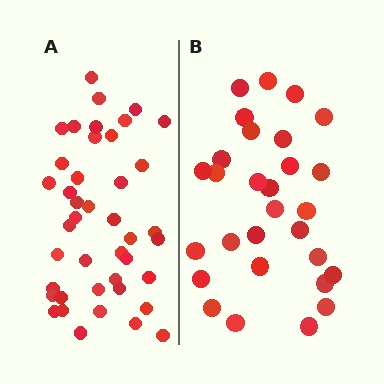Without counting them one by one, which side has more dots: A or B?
Region A (the left region) has more dots.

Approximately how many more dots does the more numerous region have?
Region A has approximately 15 more dots than region B.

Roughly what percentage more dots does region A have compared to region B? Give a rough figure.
About 45% more.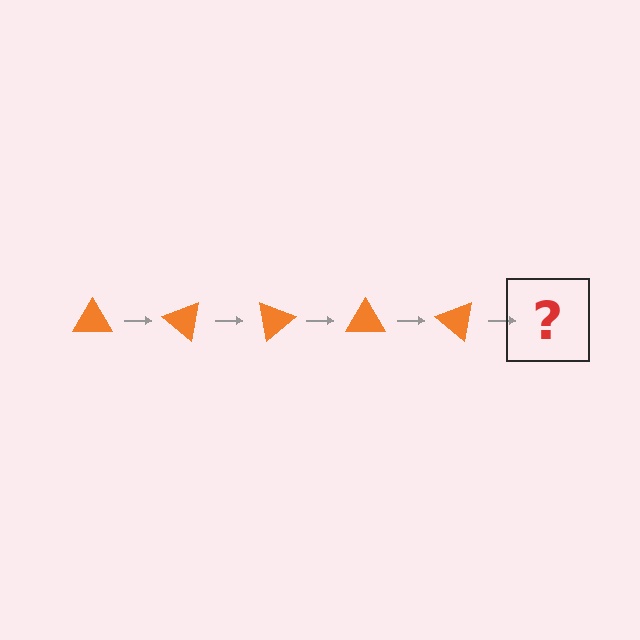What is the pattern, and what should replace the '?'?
The pattern is that the triangle rotates 40 degrees each step. The '?' should be an orange triangle rotated 200 degrees.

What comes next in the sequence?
The next element should be an orange triangle rotated 200 degrees.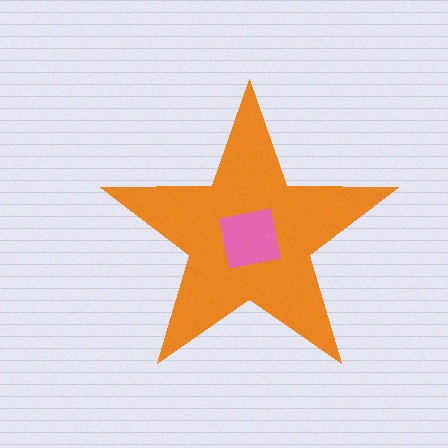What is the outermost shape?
The orange star.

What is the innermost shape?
The pink square.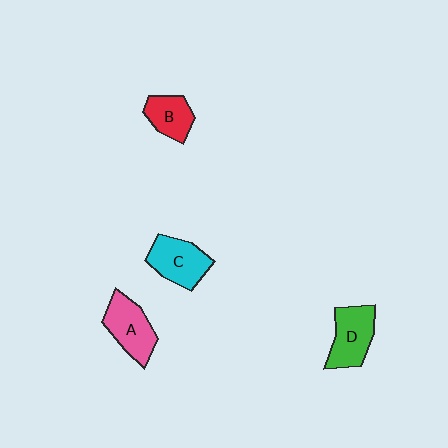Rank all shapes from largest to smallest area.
From largest to smallest: D (green), A (pink), C (cyan), B (red).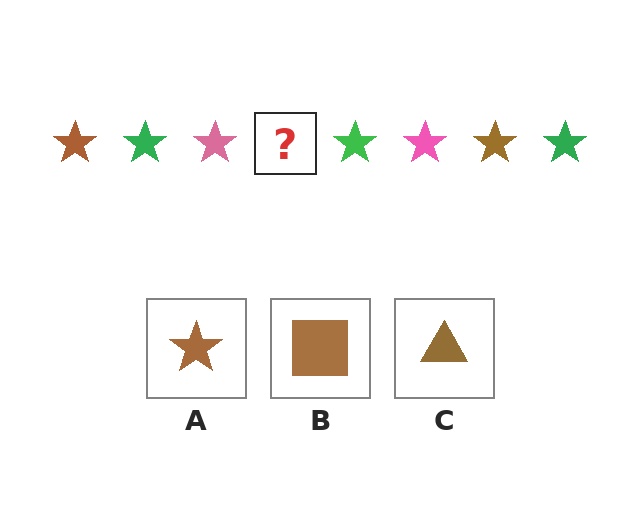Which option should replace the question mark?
Option A.